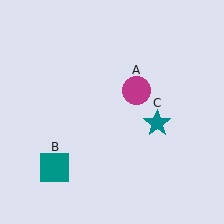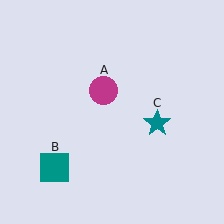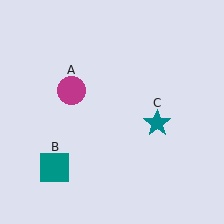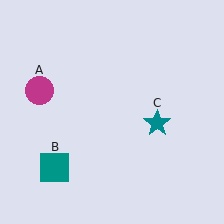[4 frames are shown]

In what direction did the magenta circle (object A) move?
The magenta circle (object A) moved left.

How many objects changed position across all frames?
1 object changed position: magenta circle (object A).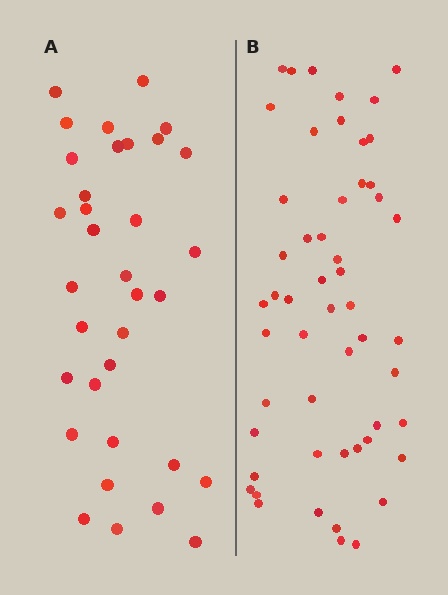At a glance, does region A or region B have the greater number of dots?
Region B (the right region) has more dots.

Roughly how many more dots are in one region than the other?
Region B has approximately 20 more dots than region A.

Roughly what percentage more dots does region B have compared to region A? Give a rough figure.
About 55% more.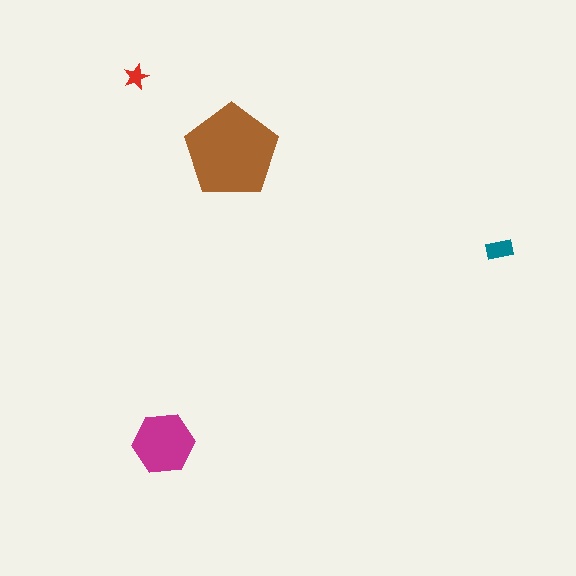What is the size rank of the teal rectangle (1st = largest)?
3rd.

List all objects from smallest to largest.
The red star, the teal rectangle, the magenta hexagon, the brown pentagon.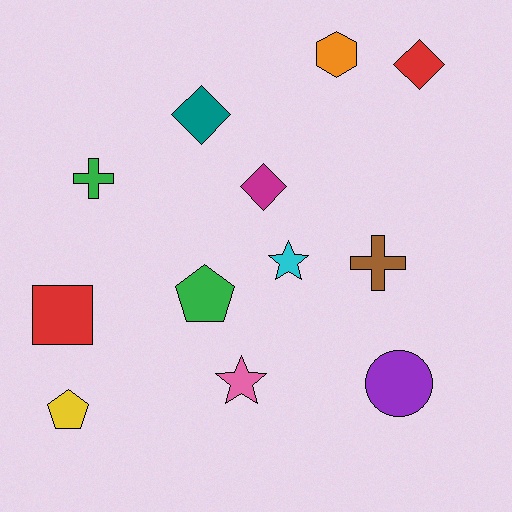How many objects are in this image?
There are 12 objects.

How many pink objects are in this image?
There is 1 pink object.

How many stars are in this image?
There are 2 stars.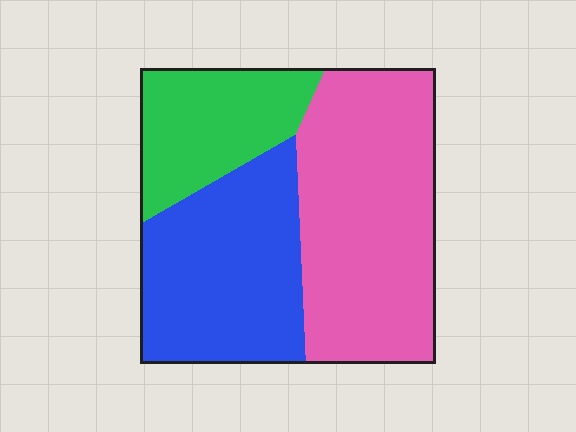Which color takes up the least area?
Green, at roughly 20%.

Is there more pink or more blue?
Pink.